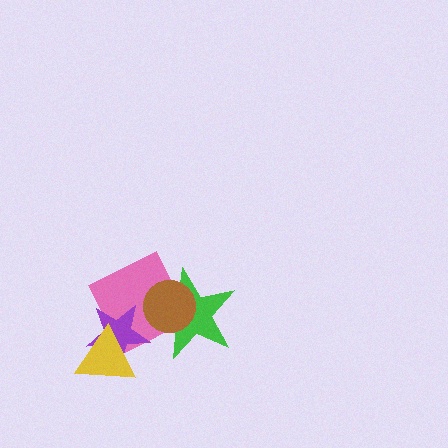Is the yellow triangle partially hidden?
No, no other shape covers it.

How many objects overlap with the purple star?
2 objects overlap with the purple star.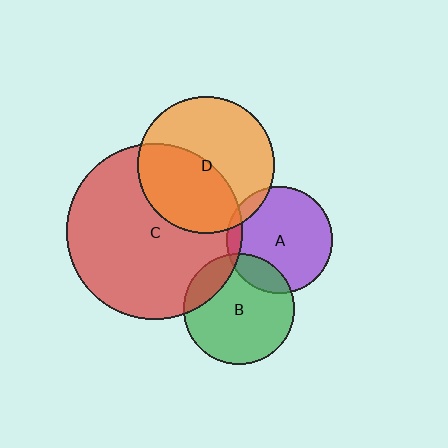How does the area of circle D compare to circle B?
Approximately 1.5 times.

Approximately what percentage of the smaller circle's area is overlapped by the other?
Approximately 15%.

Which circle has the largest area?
Circle C (red).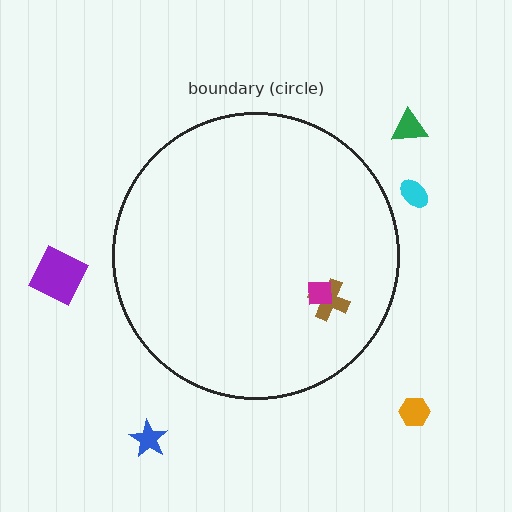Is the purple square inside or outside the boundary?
Outside.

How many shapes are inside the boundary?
2 inside, 5 outside.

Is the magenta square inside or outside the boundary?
Inside.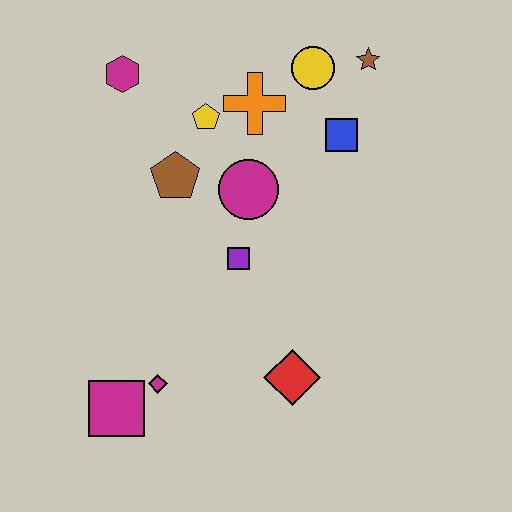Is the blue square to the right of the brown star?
No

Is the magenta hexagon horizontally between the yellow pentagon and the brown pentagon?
No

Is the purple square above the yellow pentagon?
No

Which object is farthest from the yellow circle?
The magenta square is farthest from the yellow circle.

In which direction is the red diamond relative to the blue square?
The red diamond is below the blue square.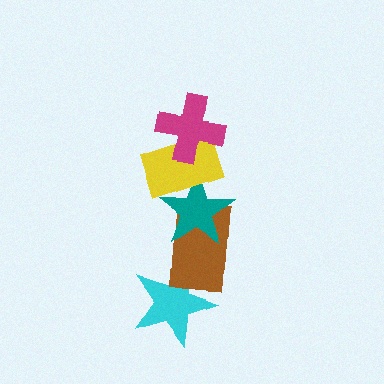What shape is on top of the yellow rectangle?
The magenta cross is on top of the yellow rectangle.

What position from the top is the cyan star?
The cyan star is 5th from the top.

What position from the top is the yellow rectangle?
The yellow rectangle is 2nd from the top.